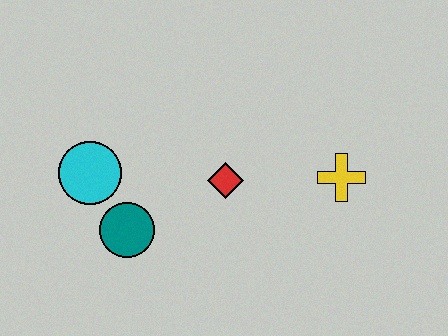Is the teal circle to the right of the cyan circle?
Yes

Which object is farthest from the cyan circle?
The yellow cross is farthest from the cyan circle.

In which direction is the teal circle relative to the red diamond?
The teal circle is to the left of the red diamond.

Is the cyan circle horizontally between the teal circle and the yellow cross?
No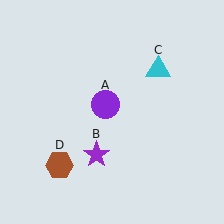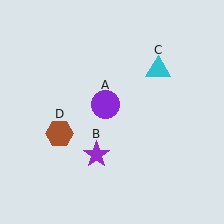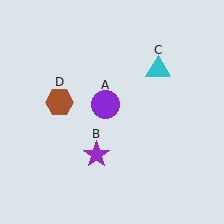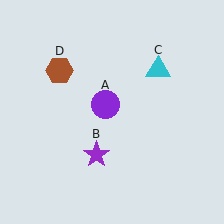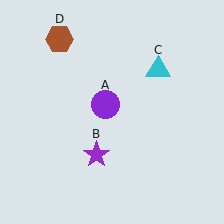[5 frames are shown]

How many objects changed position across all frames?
1 object changed position: brown hexagon (object D).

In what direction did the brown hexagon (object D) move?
The brown hexagon (object D) moved up.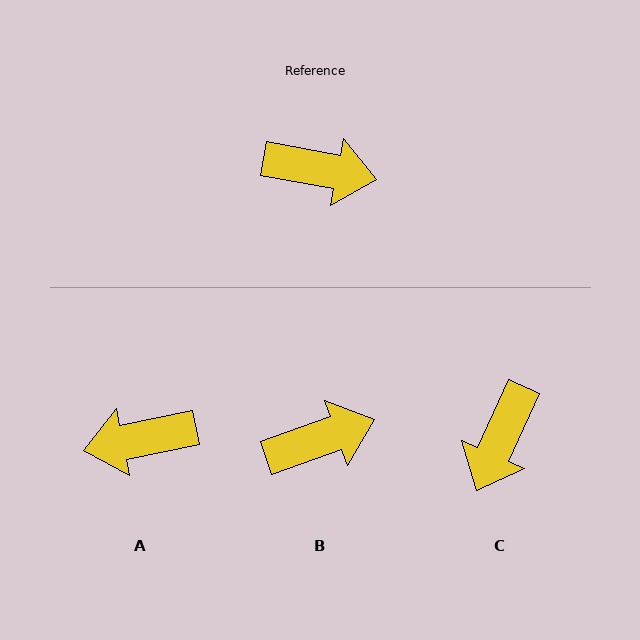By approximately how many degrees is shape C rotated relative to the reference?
Approximately 104 degrees clockwise.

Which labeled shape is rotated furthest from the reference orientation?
A, about 158 degrees away.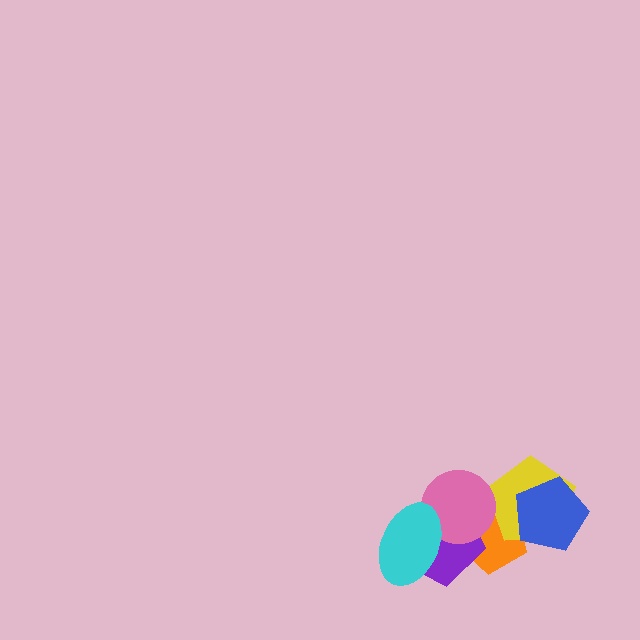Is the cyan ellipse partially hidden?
No, no other shape covers it.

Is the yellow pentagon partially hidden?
Yes, it is partially covered by another shape.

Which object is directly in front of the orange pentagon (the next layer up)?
The yellow pentagon is directly in front of the orange pentagon.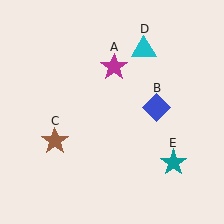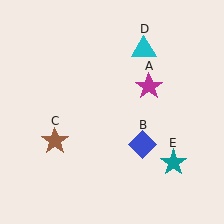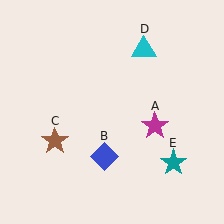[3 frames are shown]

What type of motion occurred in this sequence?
The magenta star (object A), blue diamond (object B) rotated clockwise around the center of the scene.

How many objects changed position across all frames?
2 objects changed position: magenta star (object A), blue diamond (object B).